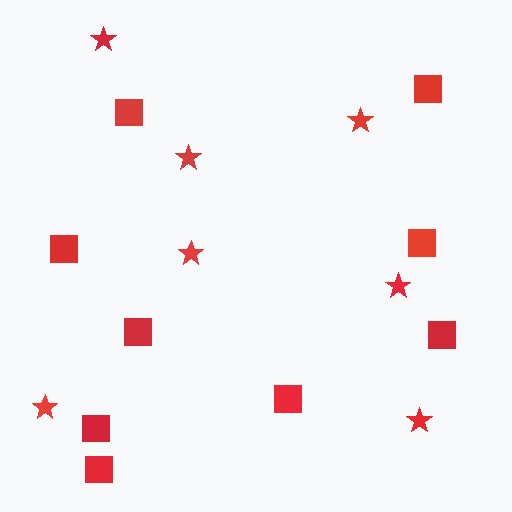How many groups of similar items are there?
There are 2 groups: one group of squares (9) and one group of stars (7).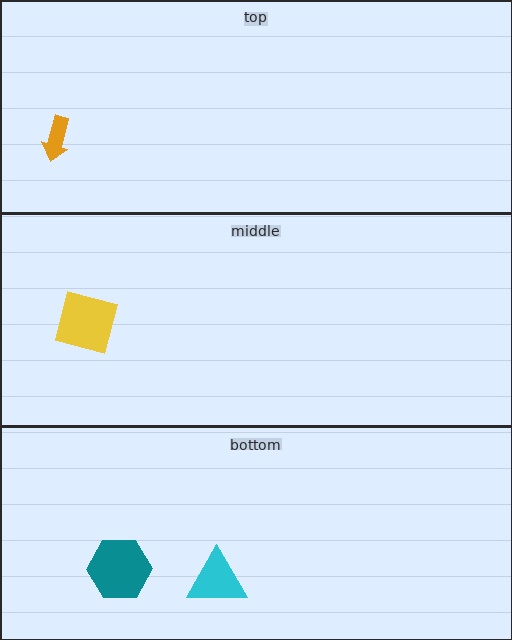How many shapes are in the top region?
1.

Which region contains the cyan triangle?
The bottom region.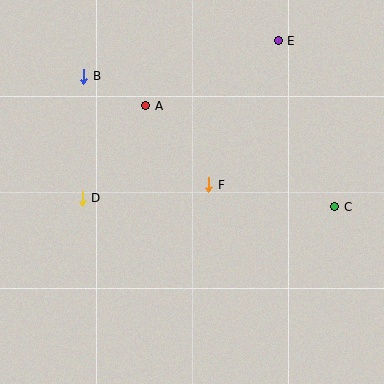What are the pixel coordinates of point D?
Point D is at (82, 199).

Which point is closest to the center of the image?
Point F at (209, 185) is closest to the center.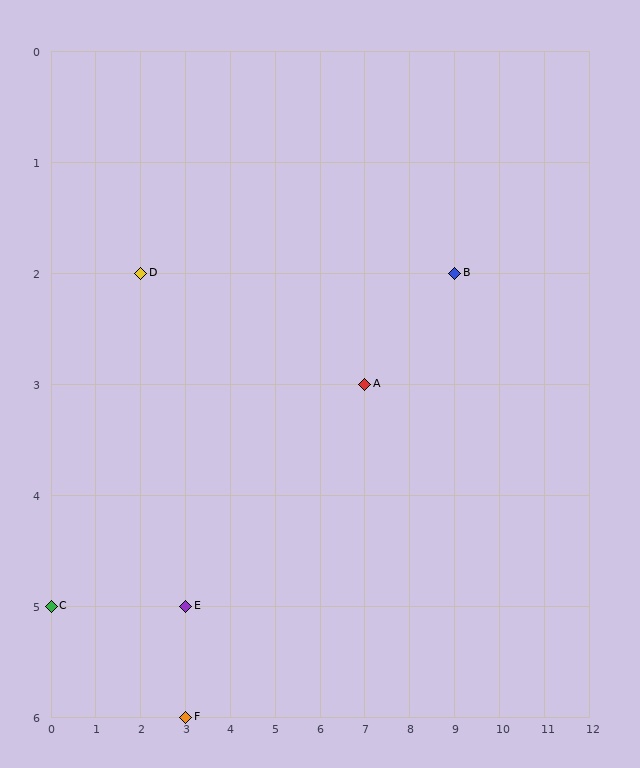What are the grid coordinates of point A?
Point A is at grid coordinates (7, 3).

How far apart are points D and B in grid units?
Points D and B are 7 columns apart.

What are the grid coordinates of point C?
Point C is at grid coordinates (0, 5).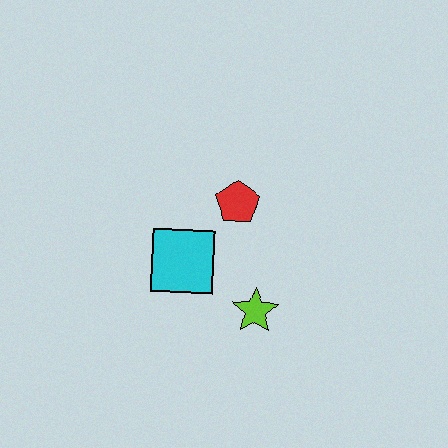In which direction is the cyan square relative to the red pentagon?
The cyan square is below the red pentagon.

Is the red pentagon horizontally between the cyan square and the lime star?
Yes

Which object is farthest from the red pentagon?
The lime star is farthest from the red pentagon.